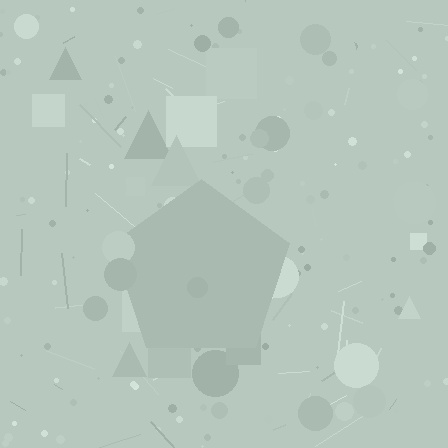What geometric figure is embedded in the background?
A pentagon is embedded in the background.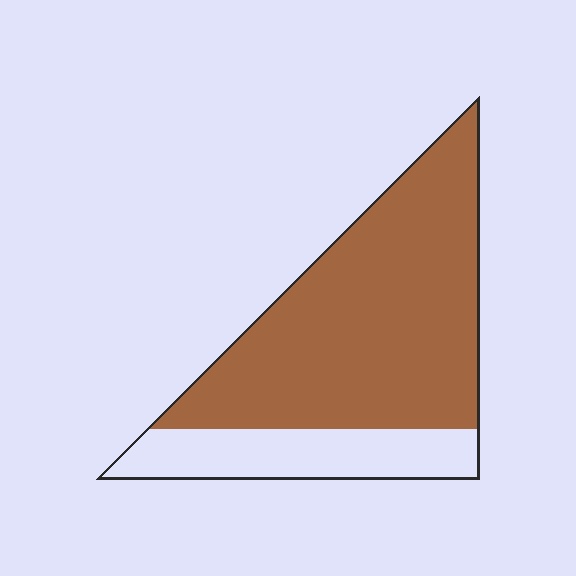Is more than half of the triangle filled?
Yes.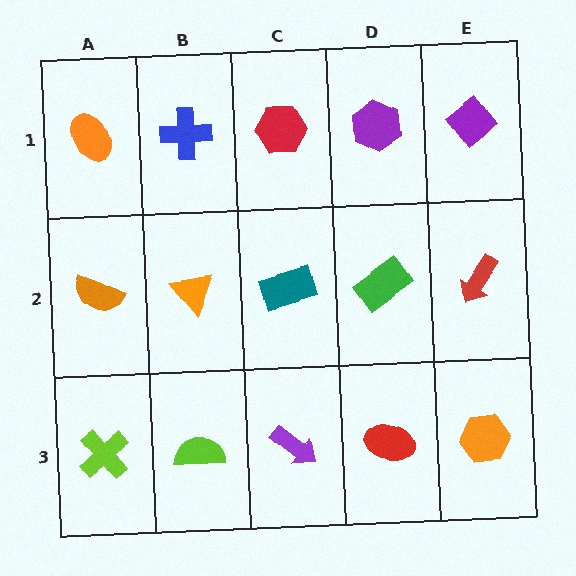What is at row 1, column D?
A purple hexagon.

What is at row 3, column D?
A red ellipse.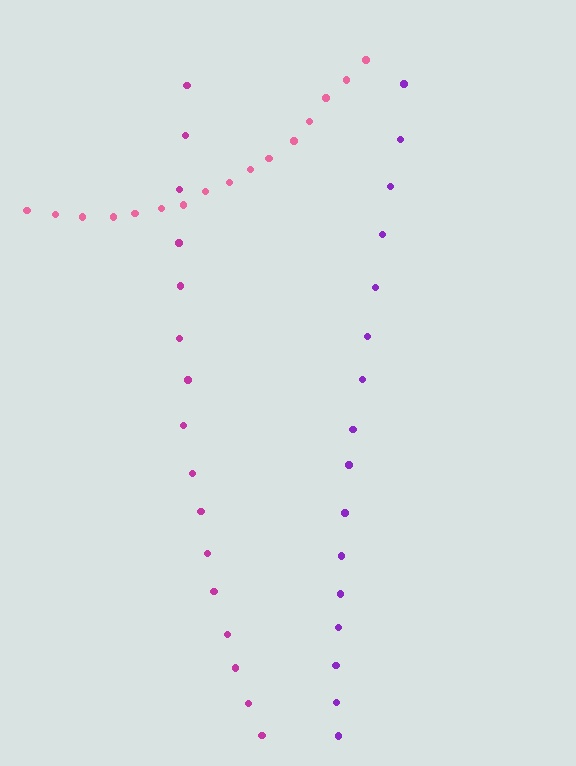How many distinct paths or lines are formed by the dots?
There are 3 distinct paths.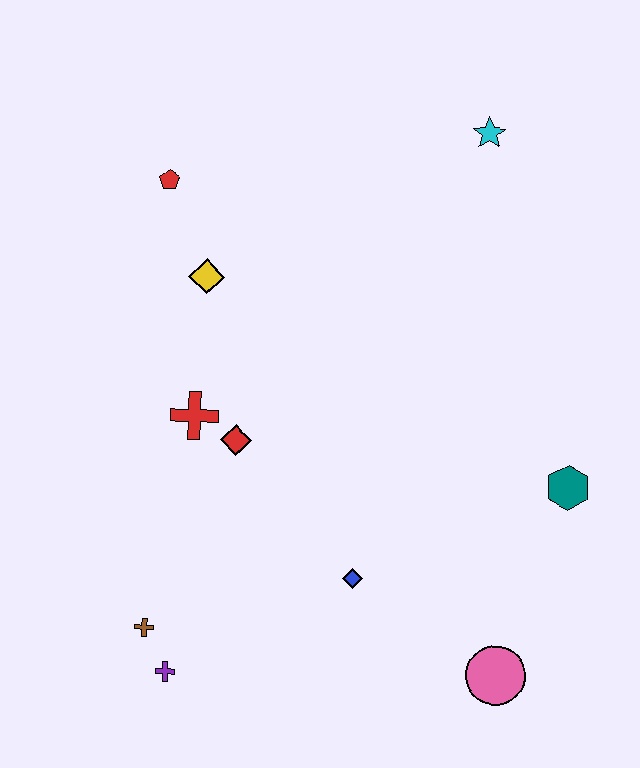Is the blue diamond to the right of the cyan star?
No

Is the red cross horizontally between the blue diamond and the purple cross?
Yes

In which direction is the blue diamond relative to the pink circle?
The blue diamond is to the left of the pink circle.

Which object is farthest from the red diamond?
The cyan star is farthest from the red diamond.